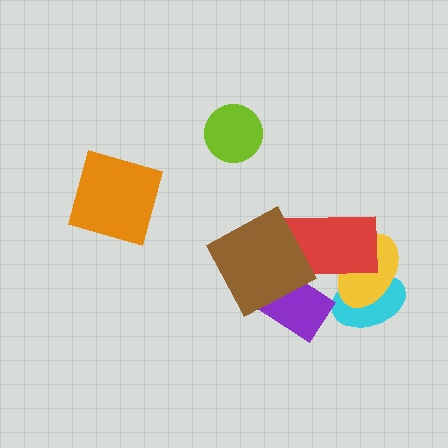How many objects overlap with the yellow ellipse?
2 objects overlap with the yellow ellipse.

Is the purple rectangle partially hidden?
Yes, it is partially covered by another shape.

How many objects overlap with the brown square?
2 objects overlap with the brown square.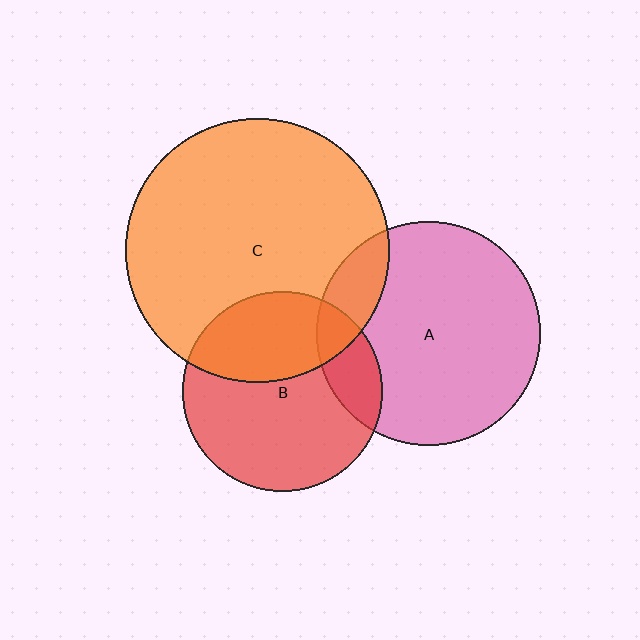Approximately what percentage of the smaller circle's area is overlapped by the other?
Approximately 35%.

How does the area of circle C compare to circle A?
Approximately 1.4 times.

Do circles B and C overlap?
Yes.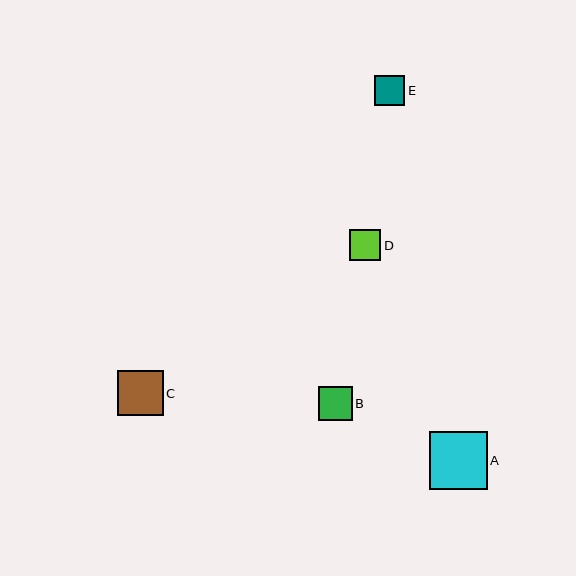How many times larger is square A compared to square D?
Square A is approximately 1.9 times the size of square D.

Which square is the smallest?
Square E is the smallest with a size of approximately 30 pixels.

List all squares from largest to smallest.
From largest to smallest: A, C, B, D, E.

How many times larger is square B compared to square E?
Square B is approximately 1.1 times the size of square E.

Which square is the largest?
Square A is the largest with a size of approximately 58 pixels.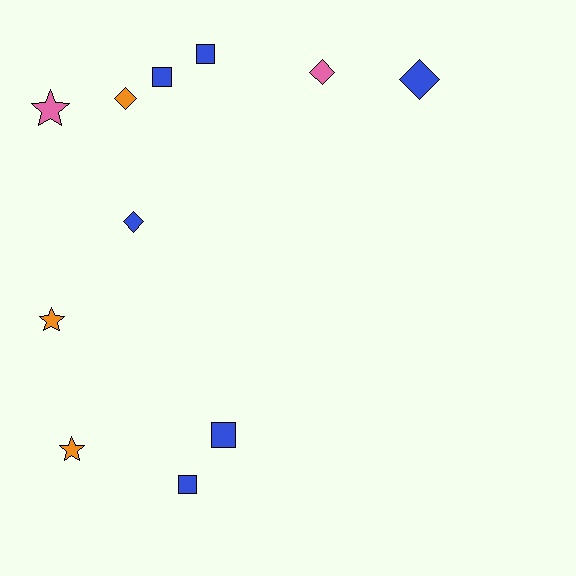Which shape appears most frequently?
Diamond, with 4 objects.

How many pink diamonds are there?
There is 1 pink diamond.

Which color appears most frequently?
Blue, with 6 objects.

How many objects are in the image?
There are 11 objects.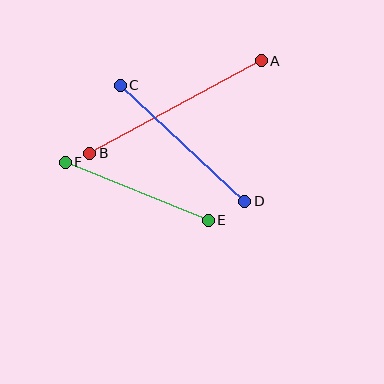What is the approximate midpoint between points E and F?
The midpoint is at approximately (137, 191) pixels.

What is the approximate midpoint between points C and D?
The midpoint is at approximately (182, 143) pixels.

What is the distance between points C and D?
The distance is approximately 170 pixels.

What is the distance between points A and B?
The distance is approximately 195 pixels.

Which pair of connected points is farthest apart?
Points A and B are farthest apart.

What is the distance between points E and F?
The distance is approximately 154 pixels.